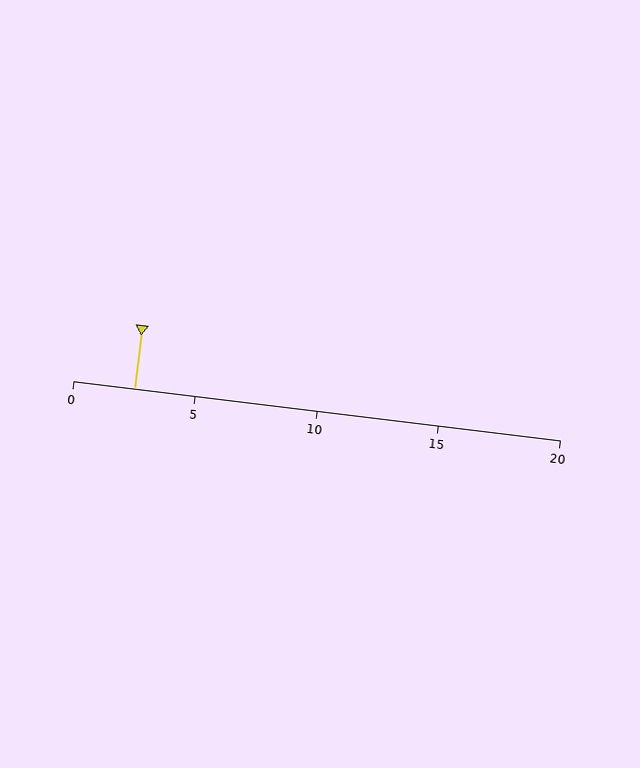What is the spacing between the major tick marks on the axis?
The major ticks are spaced 5 apart.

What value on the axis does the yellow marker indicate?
The marker indicates approximately 2.5.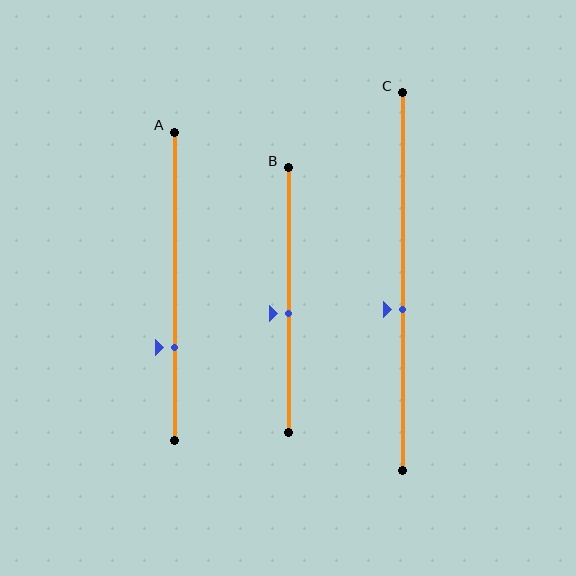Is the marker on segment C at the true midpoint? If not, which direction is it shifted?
No, the marker on segment C is shifted downward by about 7% of the segment length.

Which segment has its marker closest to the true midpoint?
Segment B has its marker closest to the true midpoint.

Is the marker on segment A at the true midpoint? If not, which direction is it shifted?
No, the marker on segment A is shifted downward by about 20% of the segment length.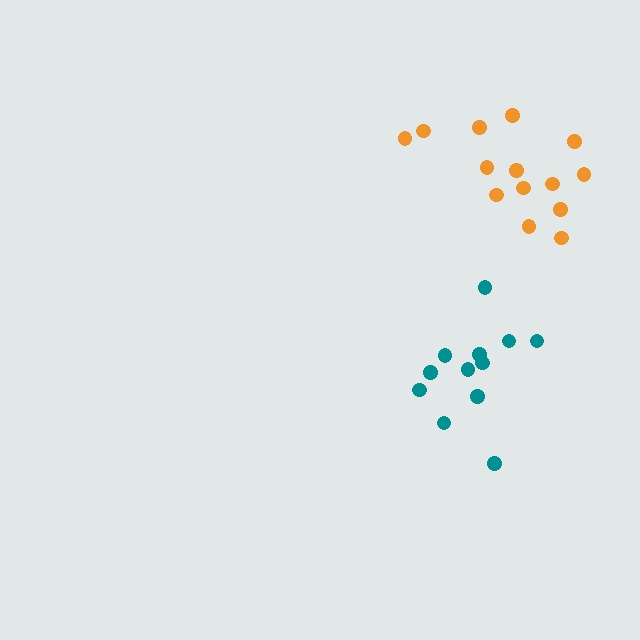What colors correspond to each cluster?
The clusters are colored: teal, orange.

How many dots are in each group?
Group 1: 12 dots, Group 2: 14 dots (26 total).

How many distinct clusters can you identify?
There are 2 distinct clusters.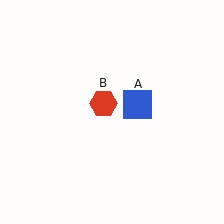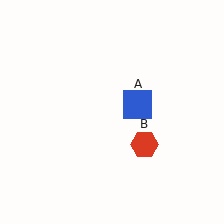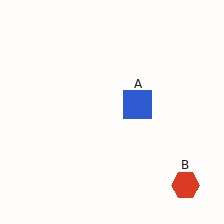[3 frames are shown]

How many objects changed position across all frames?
1 object changed position: red hexagon (object B).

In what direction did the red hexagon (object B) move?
The red hexagon (object B) moved down and to the right.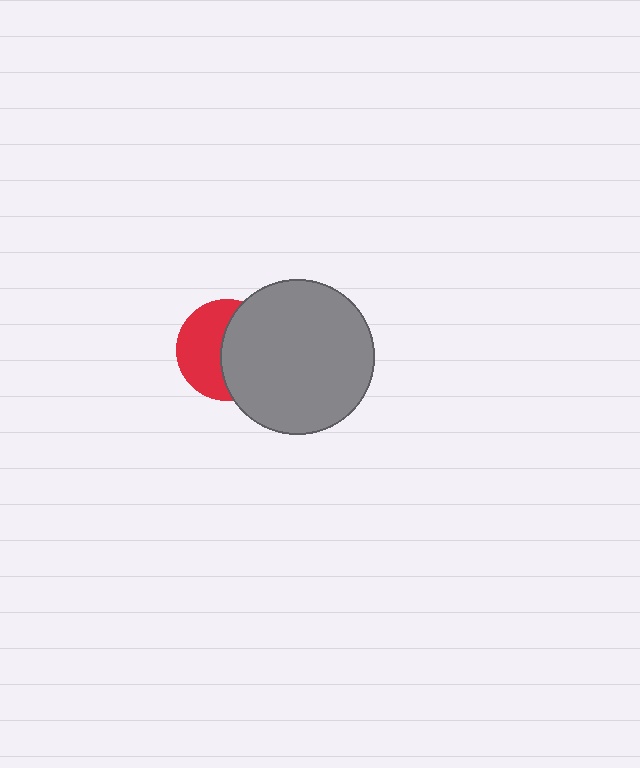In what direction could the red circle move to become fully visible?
The red circle could move left. That would shift it out from behind the gray circle entirely.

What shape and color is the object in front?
The object in front is a gray circle.